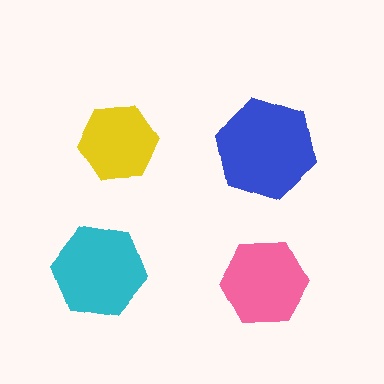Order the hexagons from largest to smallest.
the blue one, the cyan one, the pink one, the yellow one.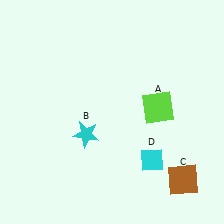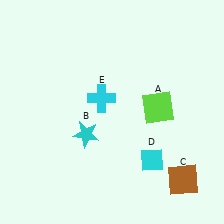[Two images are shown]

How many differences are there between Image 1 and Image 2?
There is 1 difference between the two images.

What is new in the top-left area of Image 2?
A cyan cross (E) was added in the top-left area of Image 2.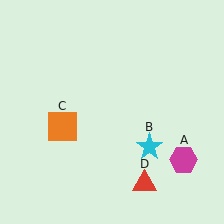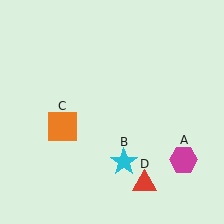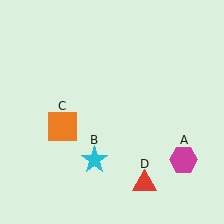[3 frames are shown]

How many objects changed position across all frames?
1 object changed position: cyan star (object B).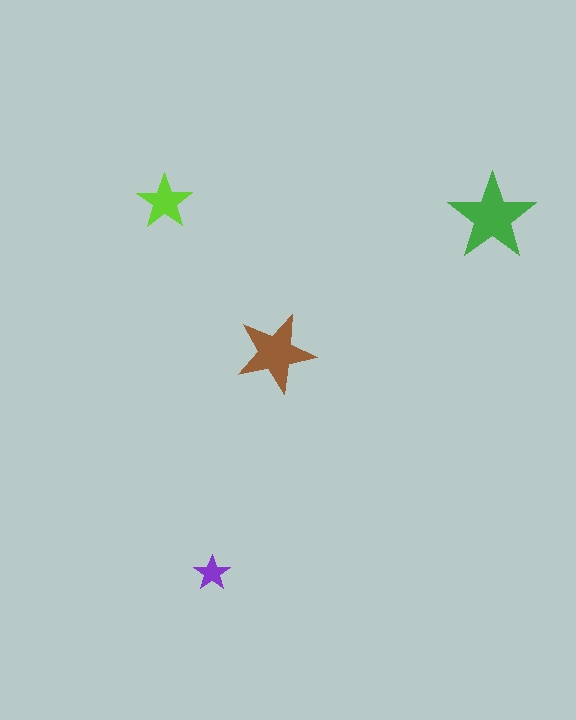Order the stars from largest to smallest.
the green one, the brown one, the lime one, the purple one.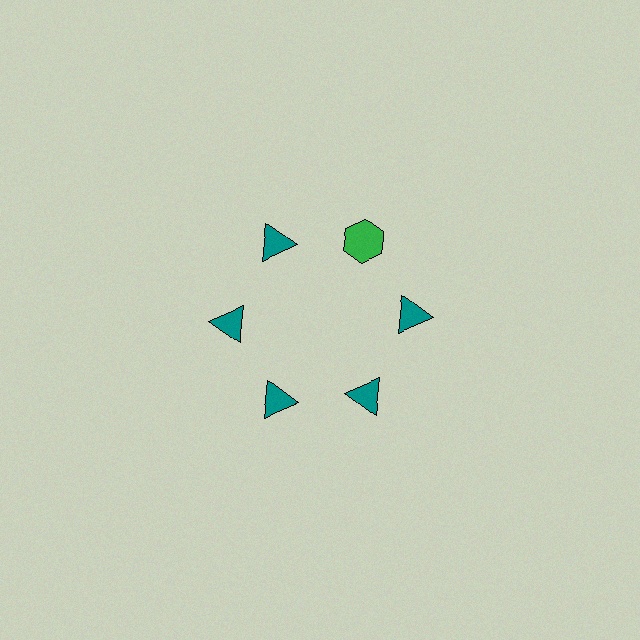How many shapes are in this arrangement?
There are 6 shapes arranged in a ring pattern.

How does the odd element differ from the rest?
It differs in both color (green instead of teal) and shape (hexagon instead of triangle).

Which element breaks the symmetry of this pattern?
The green hexagon at roughly the 1 o'clock position breaks the symmetry. All other shapes are teal triangles.